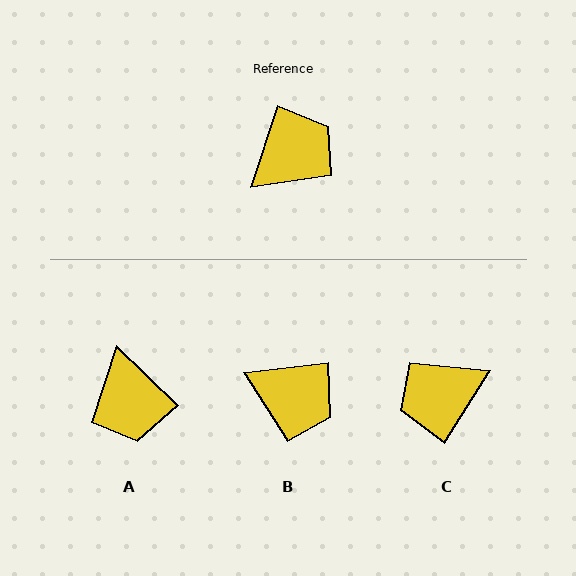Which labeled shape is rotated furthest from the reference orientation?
C, about 166 degrees away.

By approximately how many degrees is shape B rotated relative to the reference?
Approximately 66 degrees clockwise.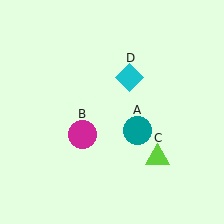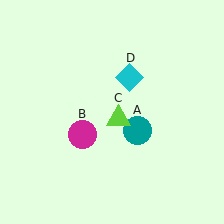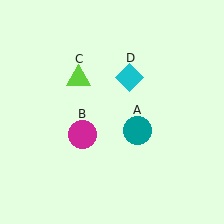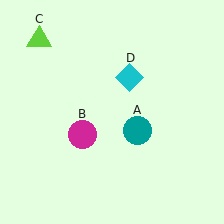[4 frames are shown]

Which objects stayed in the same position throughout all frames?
Teal circle (object A) and magenta circle (object B) and cyan diamond (object D) remained stationary.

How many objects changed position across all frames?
1 object changed position: lime triangle (object C).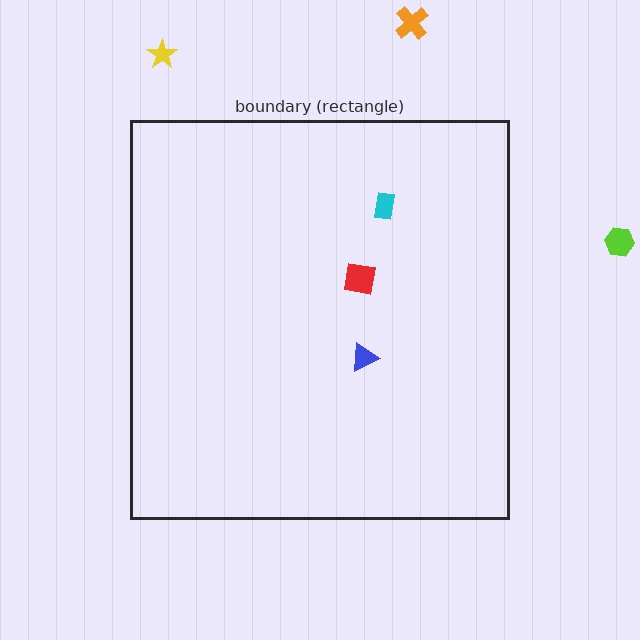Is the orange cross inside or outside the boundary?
Outside.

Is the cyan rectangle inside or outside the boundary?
Inside.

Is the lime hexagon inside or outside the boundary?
Outside.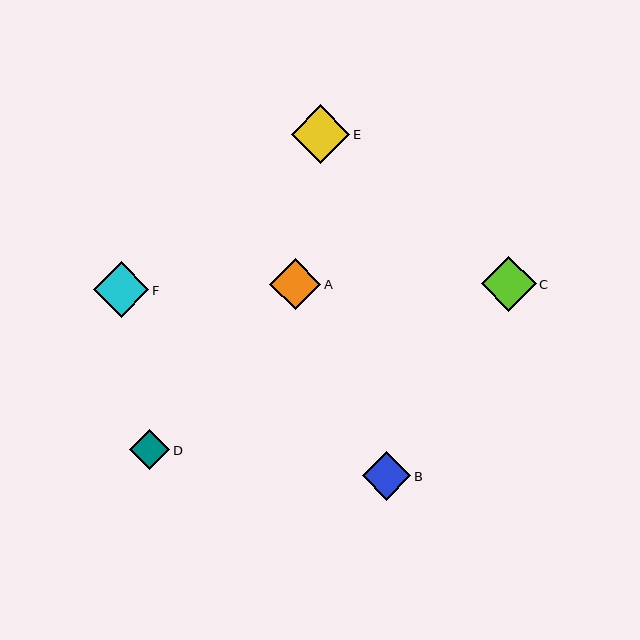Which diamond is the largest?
Diamond E is the largest with a size of approximately 58 pixels.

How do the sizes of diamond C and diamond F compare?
Diamond C and diamond F are approximately the same size.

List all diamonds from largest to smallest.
From largest to smallest: E, C, F, A, B, D.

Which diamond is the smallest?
Diamond D is the smallest with a size of approximately 40 pixels.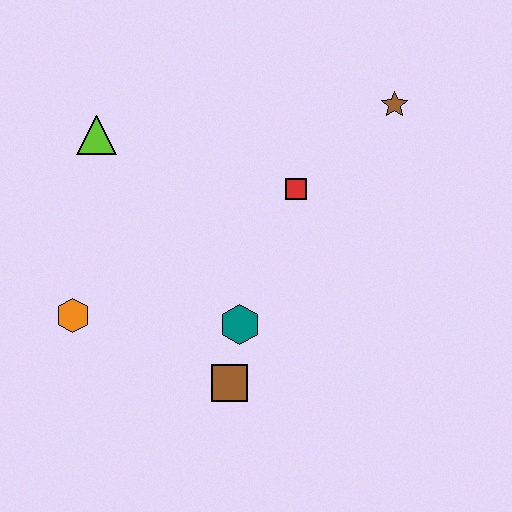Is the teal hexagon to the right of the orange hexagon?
Yes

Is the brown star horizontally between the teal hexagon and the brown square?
No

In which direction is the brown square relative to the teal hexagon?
The brown square is below the teal hexagon.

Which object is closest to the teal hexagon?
The brown square is closest to the teal hexagon.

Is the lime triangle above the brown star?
No